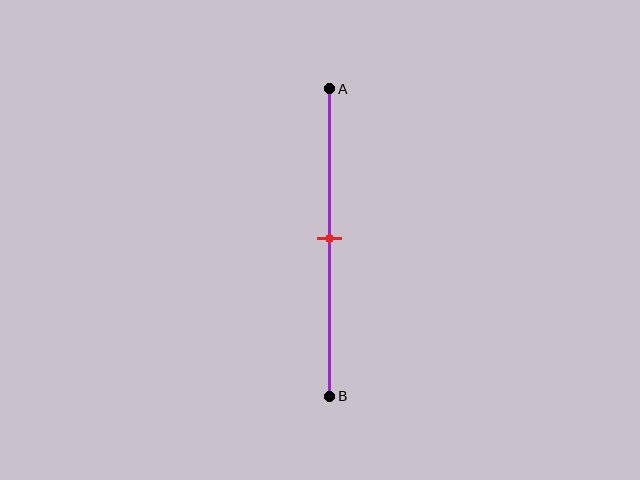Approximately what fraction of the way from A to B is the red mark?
The red mark is approximately 50% of the way from A to B.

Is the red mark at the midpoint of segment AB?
Yes, the mark is approximately at the midpoint.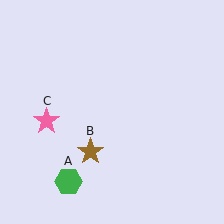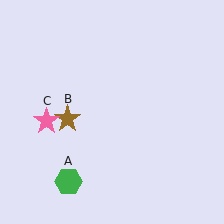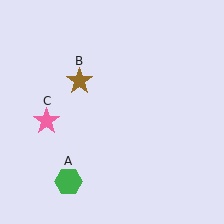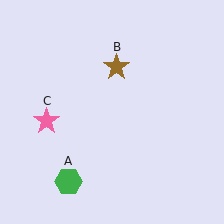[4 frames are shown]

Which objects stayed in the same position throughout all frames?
Green hexagon (object A) and pink star (object C) remained stationary.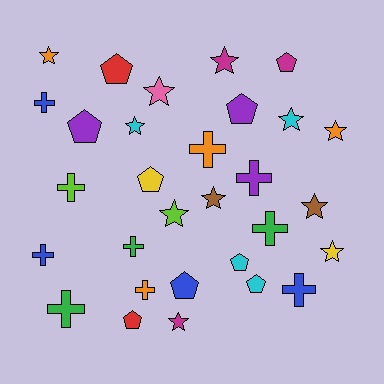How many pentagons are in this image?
There are 9 pentagons.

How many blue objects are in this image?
There are 4 blue objects.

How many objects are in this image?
There are 30 objects.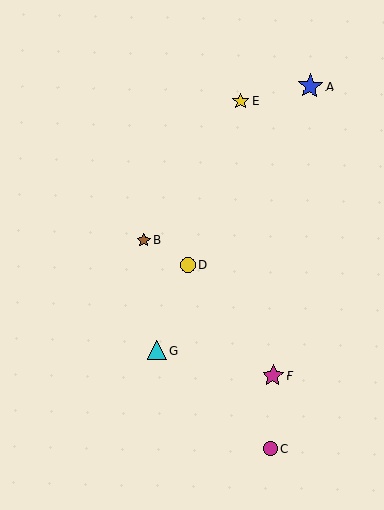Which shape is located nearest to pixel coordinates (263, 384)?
The magenta star (labeled F) at (273, 375) is nearest to that location.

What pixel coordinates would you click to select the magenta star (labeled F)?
Click at (273, 375) to select the magenta star F.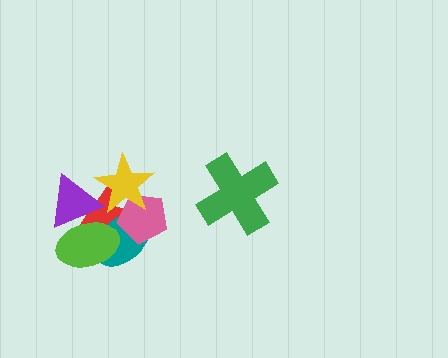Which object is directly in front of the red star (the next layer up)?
The purple triangle is directly in front of the red star.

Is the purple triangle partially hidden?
Yes, it is partially covered by another shape.